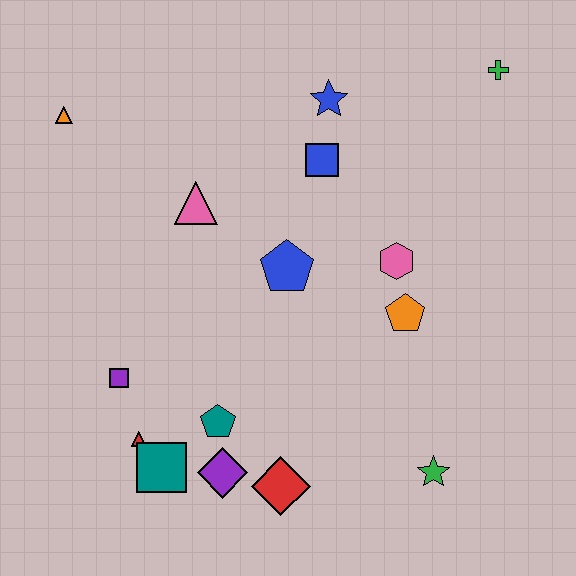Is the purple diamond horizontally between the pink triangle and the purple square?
No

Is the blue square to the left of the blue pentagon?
No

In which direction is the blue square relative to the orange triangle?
The blue square is to the right of the orange triangle.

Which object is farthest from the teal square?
The green cross is farthest from the teal square.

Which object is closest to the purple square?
The red triangle is closest to the purple square.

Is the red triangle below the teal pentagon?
Yes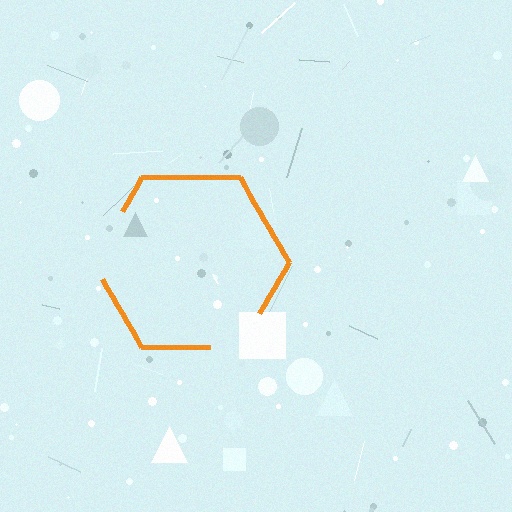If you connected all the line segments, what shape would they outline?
They would outline a hexagon.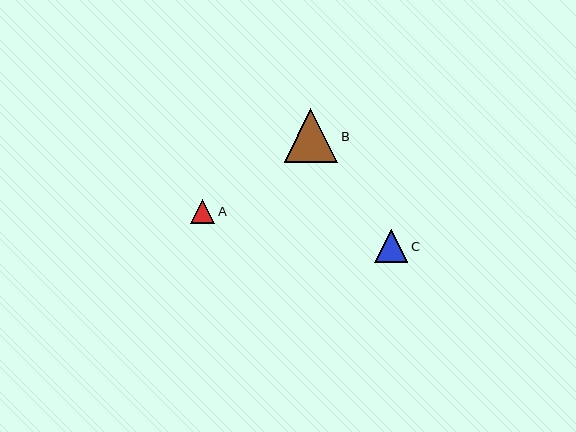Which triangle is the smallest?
Triangle A is the smallest with a size of approximately 25 pixels.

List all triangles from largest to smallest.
From largest to smallest: B, C, A.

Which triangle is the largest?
Triangle B is the largest with a size of approximately 54 pixels.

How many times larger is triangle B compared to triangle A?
Triangle B is approximately 2.2 times the size of triangle A.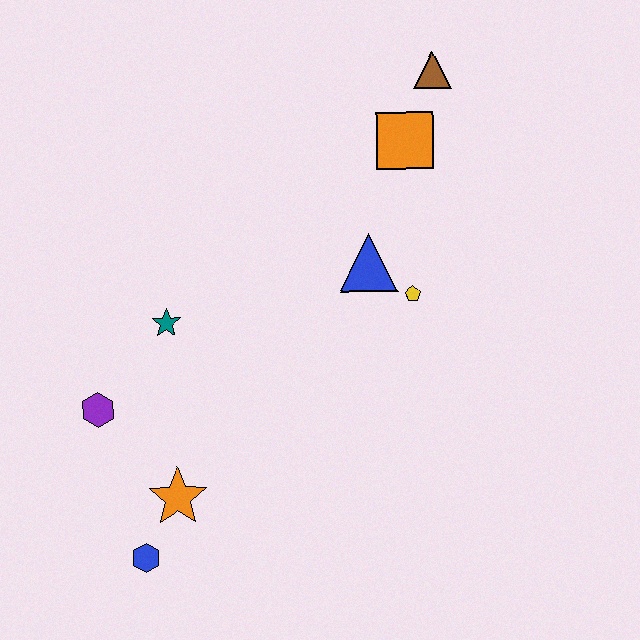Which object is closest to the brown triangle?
The orange square is closest to the brown triangle.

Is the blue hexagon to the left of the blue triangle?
Yes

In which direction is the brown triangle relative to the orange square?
The brown triangle is above the orange square.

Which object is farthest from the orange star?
The brown triangle is farthest from the orange star.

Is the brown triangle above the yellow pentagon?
Yes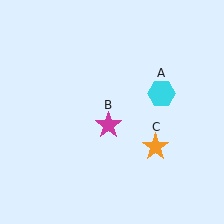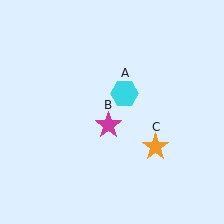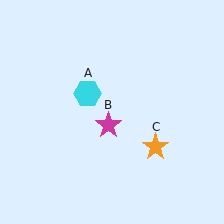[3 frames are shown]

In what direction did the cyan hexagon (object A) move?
The cyan hexagon (object A) moved left.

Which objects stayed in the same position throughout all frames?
Magenta star (object B) and orange star (object C) remained stationary.